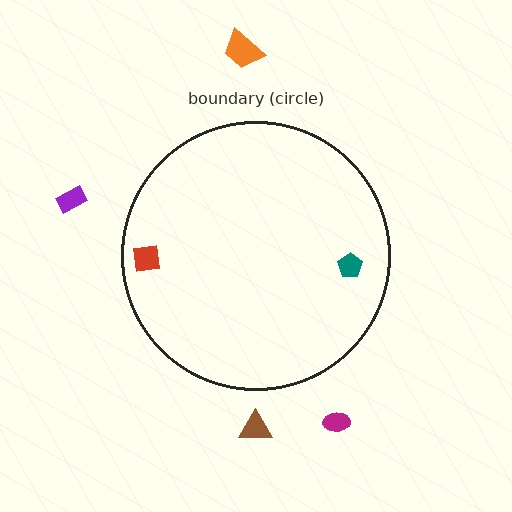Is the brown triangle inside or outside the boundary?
Outside.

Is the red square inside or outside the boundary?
Inside.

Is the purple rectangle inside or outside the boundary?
Outside.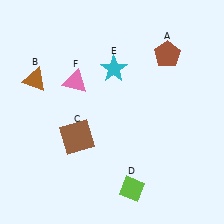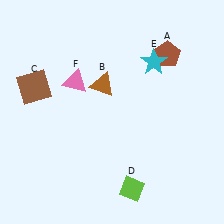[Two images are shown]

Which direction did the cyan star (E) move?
The cyan star (E) moved right.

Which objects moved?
The objects that moved are: the brown triangle (B), the brown square (C), the cyan star (E).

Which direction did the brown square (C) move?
The brown square (C) moved up.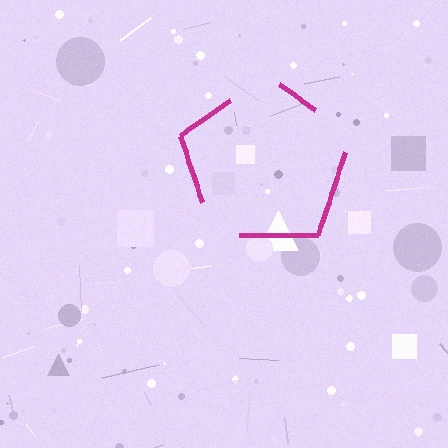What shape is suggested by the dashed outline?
The dashed outline suggests a pentagon.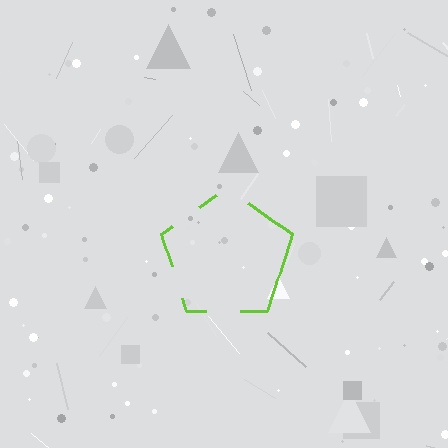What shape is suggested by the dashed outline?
The dashed outline suggests a pentagon.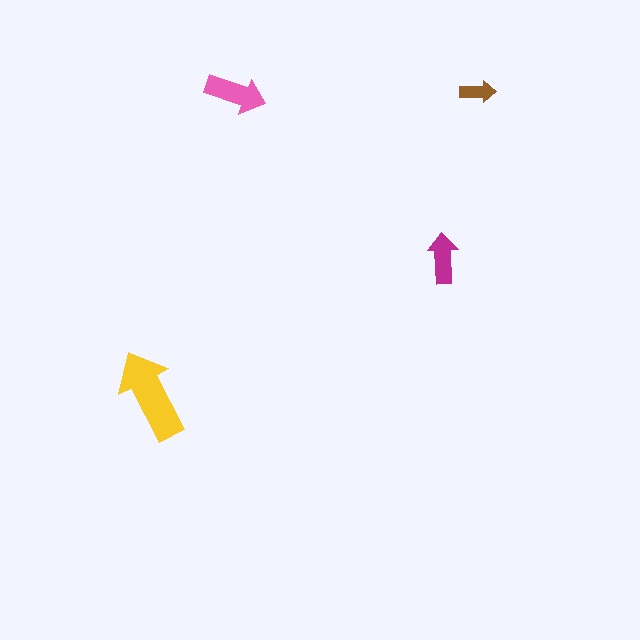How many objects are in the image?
There are 4 objects in the image.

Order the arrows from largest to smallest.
the yellow one, the pink one, the magenta one, the brown one.